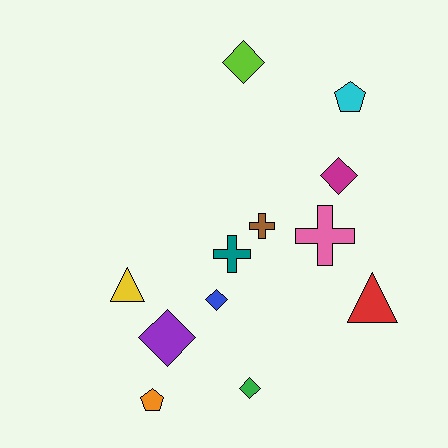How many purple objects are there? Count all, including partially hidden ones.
There is 1 purple object.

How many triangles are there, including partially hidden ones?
There are 2 triangles.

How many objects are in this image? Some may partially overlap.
There are 12 objects.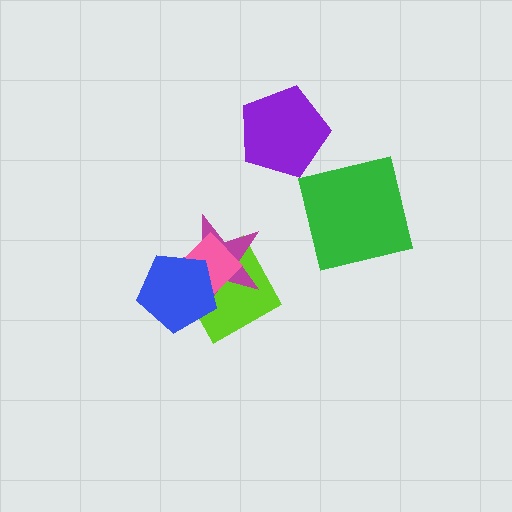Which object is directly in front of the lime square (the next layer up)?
The magenta star is directly in front of the lime square.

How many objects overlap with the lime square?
3 objects overlap with the lime square.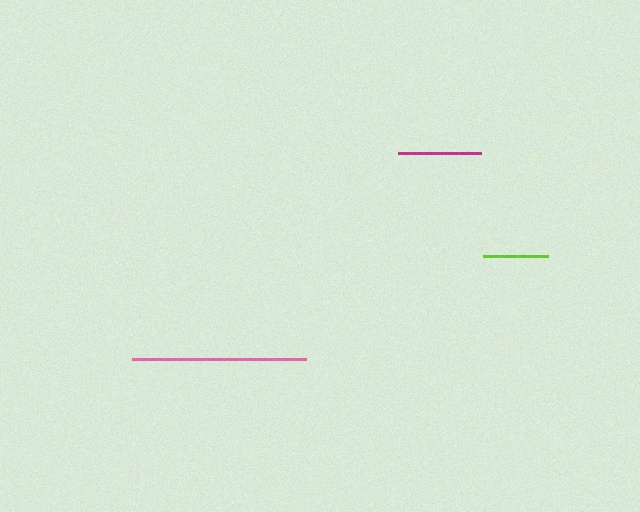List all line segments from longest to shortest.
From longest to shortest: pink, magenta, lime.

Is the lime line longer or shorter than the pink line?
The pink line is longer than the lime line.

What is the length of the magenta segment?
The magenta segment is approximately 83 pixels long.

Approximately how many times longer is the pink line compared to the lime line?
The pink line is approximately 2.7 times the length of the lime line.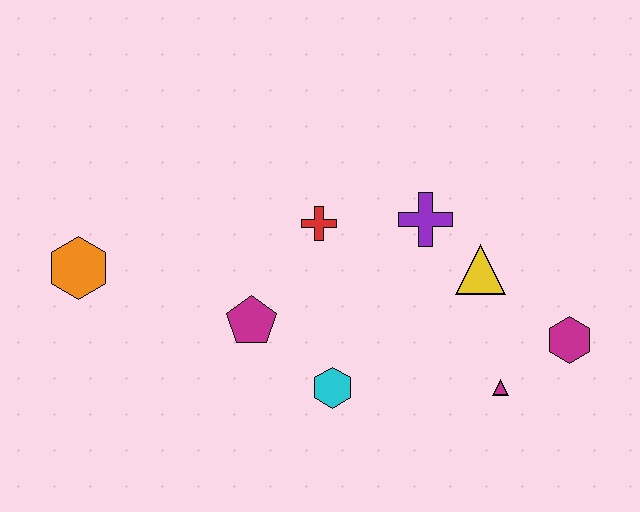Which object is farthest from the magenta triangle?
The orange hexagon is farthest from the magenta triangle.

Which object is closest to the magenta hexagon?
The magenta triangle is closest to the magenta hexagon.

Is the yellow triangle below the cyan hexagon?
No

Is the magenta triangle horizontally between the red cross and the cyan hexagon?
No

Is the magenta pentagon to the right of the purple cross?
No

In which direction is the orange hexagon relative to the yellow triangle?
The orange hexagon is to the left of the yellow triangle.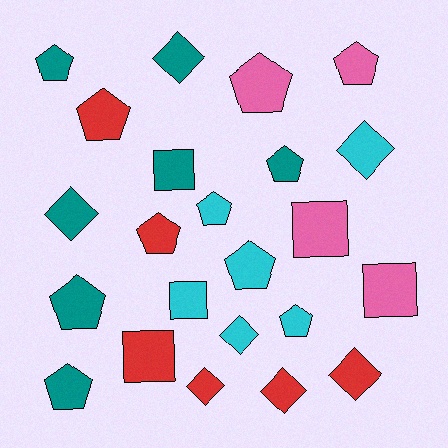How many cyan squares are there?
There is 1 cyan square.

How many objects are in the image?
There are 23 objects.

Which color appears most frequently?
Teal, with 7 objects.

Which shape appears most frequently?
Pentagon, with 11 objects.